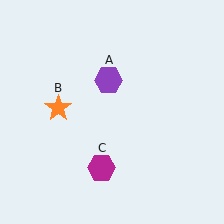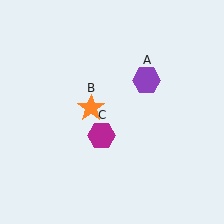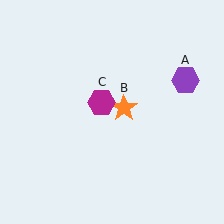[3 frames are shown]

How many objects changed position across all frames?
3 objects changed position: purple hexagon (object A), orange star (object B), magenta hexagon (object C).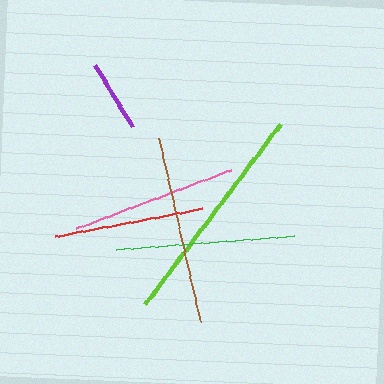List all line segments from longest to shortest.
From longest to shortest: lime, brown, green, pink, red, purple.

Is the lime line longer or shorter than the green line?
The lime line is longer than the green line.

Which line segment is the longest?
The lime line is the longest at approximately 225 pixels.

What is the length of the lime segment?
The lime segment is approximately 225 pixels long.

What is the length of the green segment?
The green segment is approximately 179 pixels long.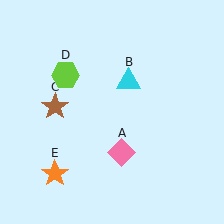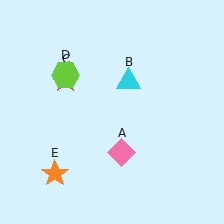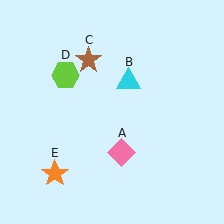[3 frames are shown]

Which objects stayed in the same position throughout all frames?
Pink diamond (object A) and cyan triangle (object B) and lime hexagon (object D) and orange star (object E) remained stationary.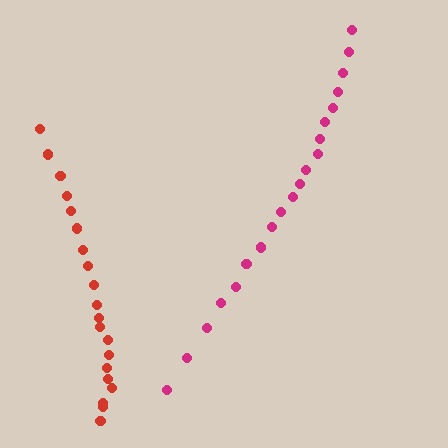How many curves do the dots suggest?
There are 2 distinct paths.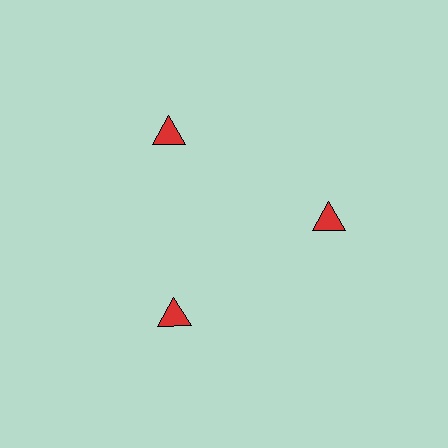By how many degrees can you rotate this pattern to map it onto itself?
The pattern maps onto itself every 120 degrees of rotation.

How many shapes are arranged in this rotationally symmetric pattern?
There are 3 shapes, arranged in 3 groups of 1.